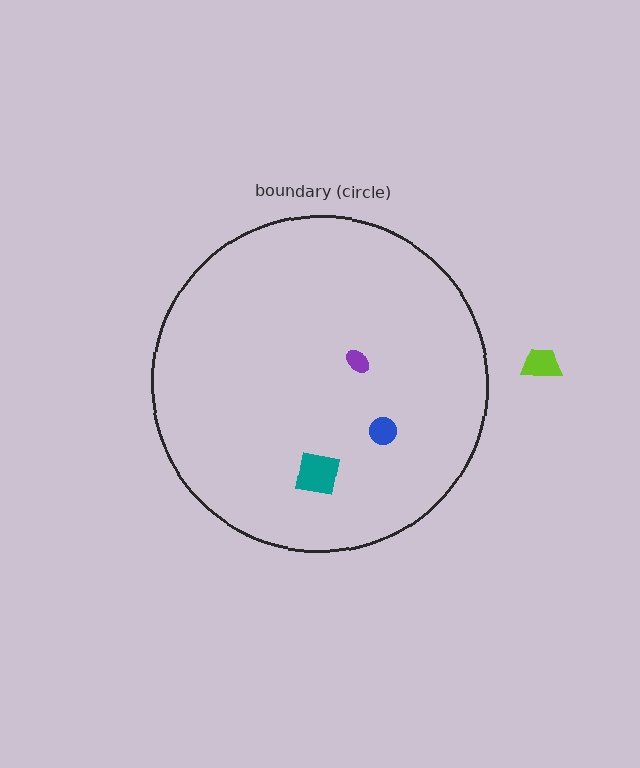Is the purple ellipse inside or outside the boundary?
Inside.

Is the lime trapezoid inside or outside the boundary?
Outside.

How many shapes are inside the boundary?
3 inside, 1 outside.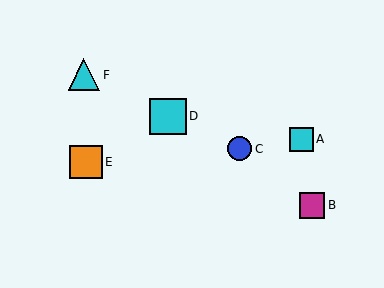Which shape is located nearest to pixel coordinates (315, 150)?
The cyan square (labeled A) at (302, 139) is nearest to that location.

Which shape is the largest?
The cyan square (labeled D) is the largest.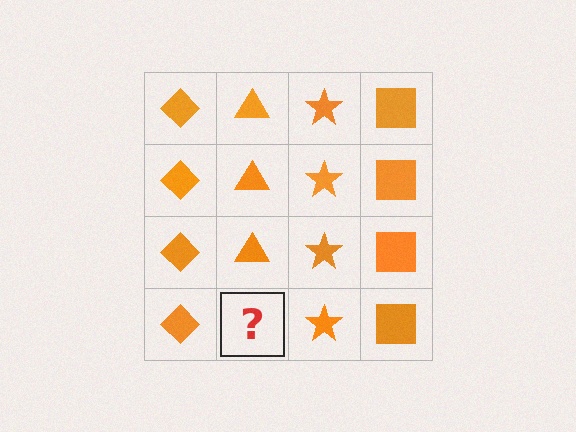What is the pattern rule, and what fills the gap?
The rule is that each column has a consistent shape. The gap should be filled with an orange triangle.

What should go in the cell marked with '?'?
The missing cell should contain an orange triangle.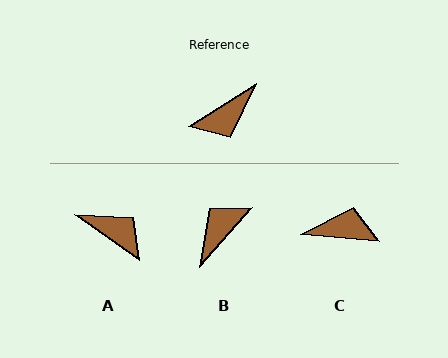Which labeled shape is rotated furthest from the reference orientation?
B, about 164 degrees away.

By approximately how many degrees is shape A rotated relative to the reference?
Approximately 112 degrees counter-clockwise.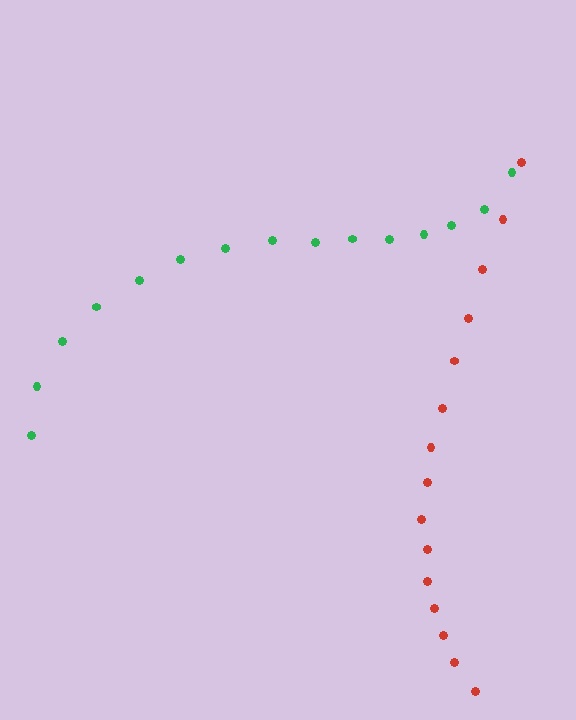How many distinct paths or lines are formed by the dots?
There are 2 distinct paths.